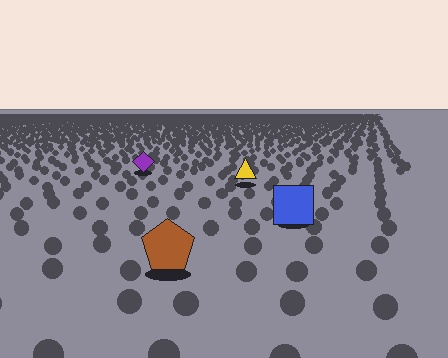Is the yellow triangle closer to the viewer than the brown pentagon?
No. The brown pentagon is closer — you can tell from the texture gradient: the ground texture is coarser near it.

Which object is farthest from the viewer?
The purple diamond is farthest from the viewer. It appears smaller and the ground texture around it is denser.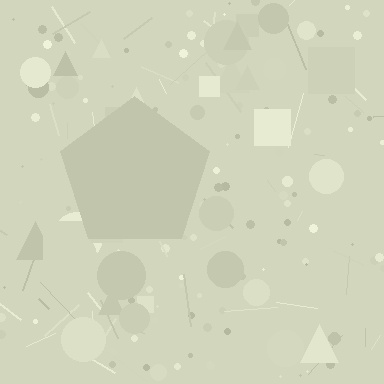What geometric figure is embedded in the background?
A pentagon is embedded in the background.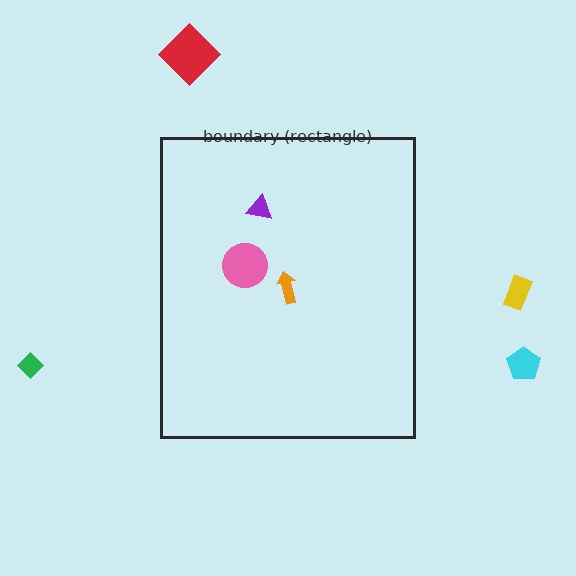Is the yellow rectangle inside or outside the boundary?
Outside.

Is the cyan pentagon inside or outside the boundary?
Outside.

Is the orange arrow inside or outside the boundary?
Inside.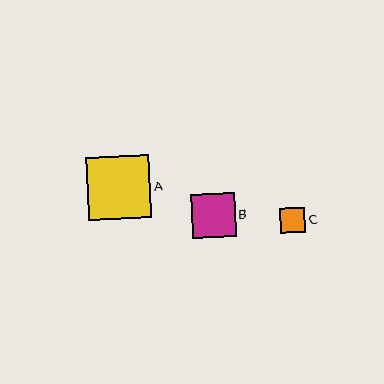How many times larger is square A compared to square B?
Square A is approximately 1.4 times the size of square B.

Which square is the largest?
Square A is the largest with a size of approximately 63 pixels.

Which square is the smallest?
Square C is the smallest with a size of approximately 26 pixels.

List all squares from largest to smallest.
From largest to smallest: A, B, C.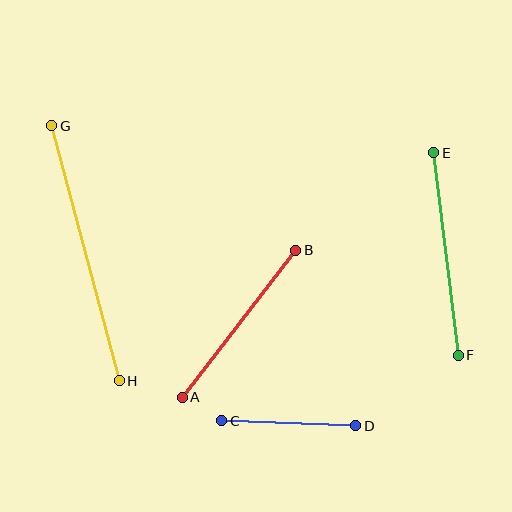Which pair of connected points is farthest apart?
Points G and H are farthest apart.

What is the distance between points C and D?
The distance is approximately 134 pixels.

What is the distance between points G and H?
The distance is approximately 264 pixels.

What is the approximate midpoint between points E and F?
The midpoint is at approximately (446, 254) pixels.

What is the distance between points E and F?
The distance is approximately 204 pixels.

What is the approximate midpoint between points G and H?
The midpoint is at approximately (86, 253) pixels.